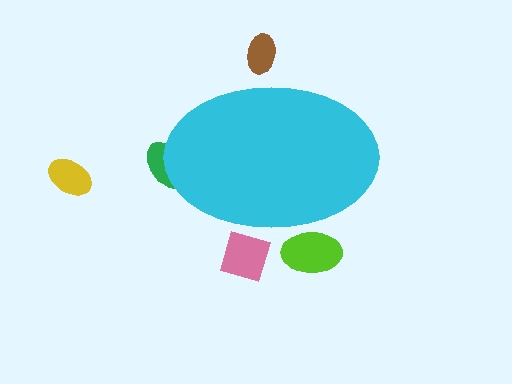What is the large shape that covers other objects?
A cyan ellipse.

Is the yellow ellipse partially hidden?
No, the yellow ellipse is fully visible.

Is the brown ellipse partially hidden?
Yes, the brown ellipse is partially hidden behind the cyan ellipse.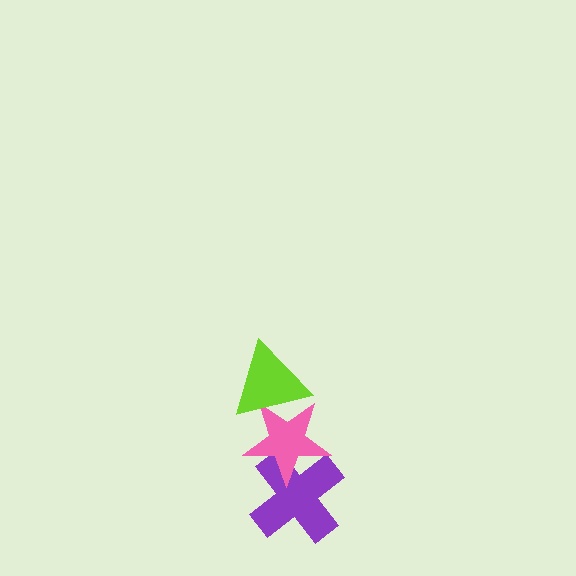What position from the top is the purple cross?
The purple cross is 3rd from the top.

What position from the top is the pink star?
The pink star is 2nd from the top.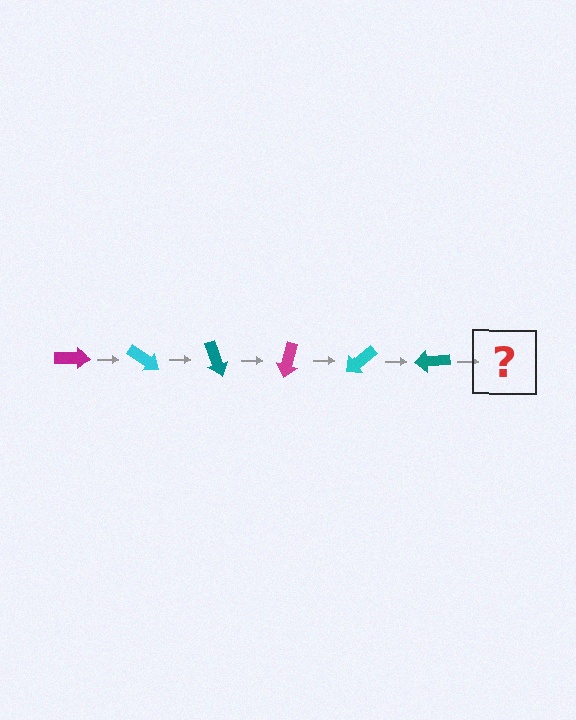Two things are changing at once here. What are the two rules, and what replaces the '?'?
The two rules are that it rotates 35 degrees each step and the color cycles through magenta, cyan, and teal. The '?' should be a magenta arrow, rotated 210 degrees from the start.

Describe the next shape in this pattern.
It should be a magenta arrow, rotated 210 degrees from the start.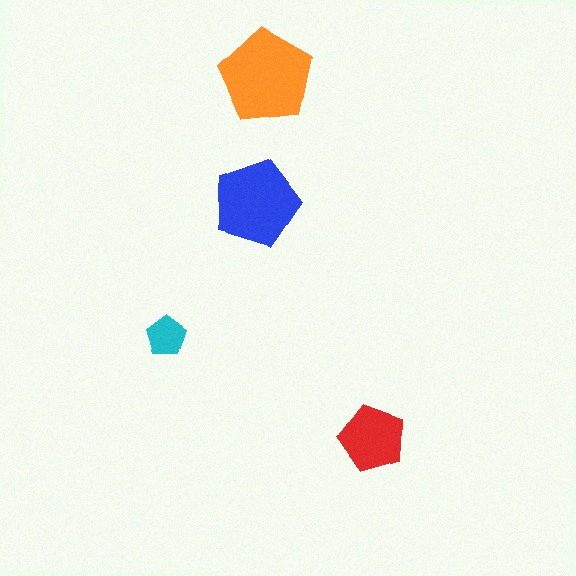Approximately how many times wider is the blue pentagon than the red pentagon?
About 1.5 times wider.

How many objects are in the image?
There are 4 objects in the image.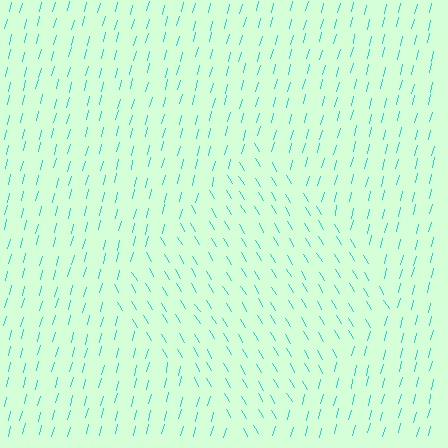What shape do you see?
I see a diamond.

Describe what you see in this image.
The image is filled with small cyan line segments. A diamond region in the image has lines oriented differently from the surrounding lines, creating a visible texture boundary.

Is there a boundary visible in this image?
Yes, there is a texture boundary formed by a change in line orientation.